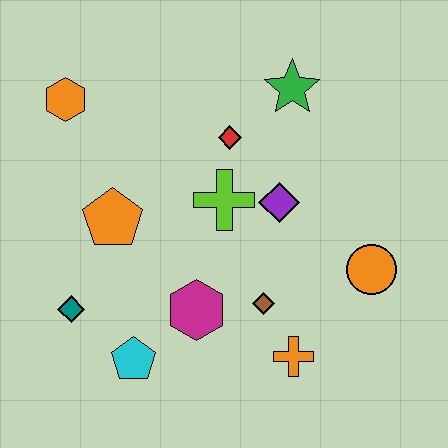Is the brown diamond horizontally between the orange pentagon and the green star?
Yes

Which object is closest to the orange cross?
The brown diamond is closest to the orange cross.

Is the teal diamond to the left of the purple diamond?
Yes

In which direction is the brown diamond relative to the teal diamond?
The brown diamond is to the right of the teal diamond.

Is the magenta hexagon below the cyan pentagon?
No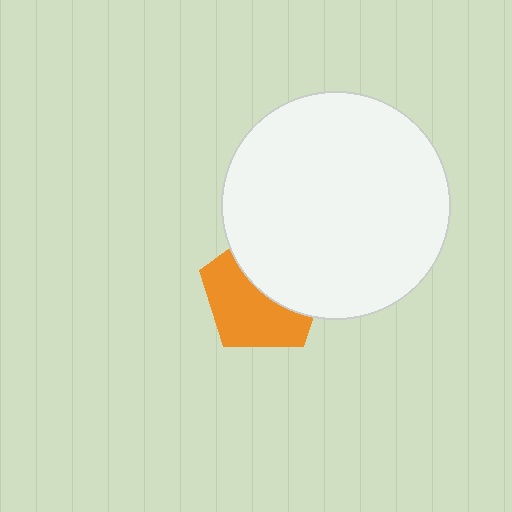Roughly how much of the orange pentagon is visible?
About half of it is visible (roughly 54%).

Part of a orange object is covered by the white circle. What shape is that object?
It is a pentagon.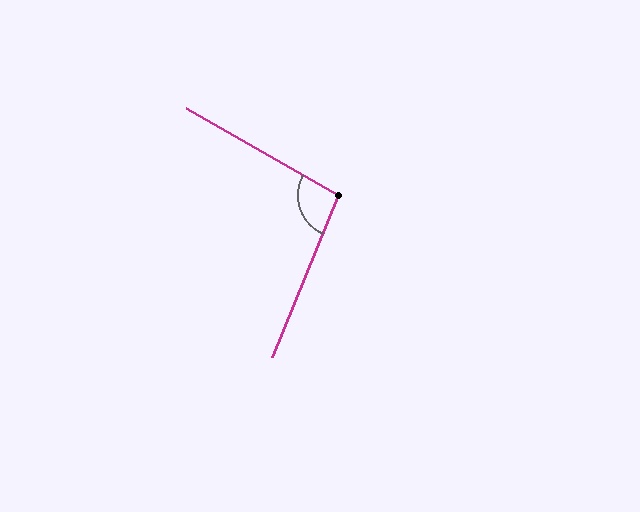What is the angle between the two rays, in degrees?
Approximately 97 degrees.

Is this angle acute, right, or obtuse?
It is obtuse.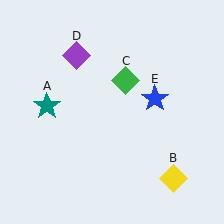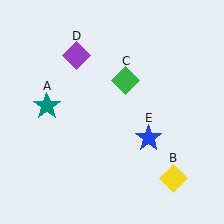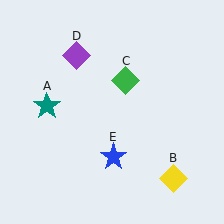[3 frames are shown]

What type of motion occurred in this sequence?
The blue star (object E) rotated clockwise around the center of the scene.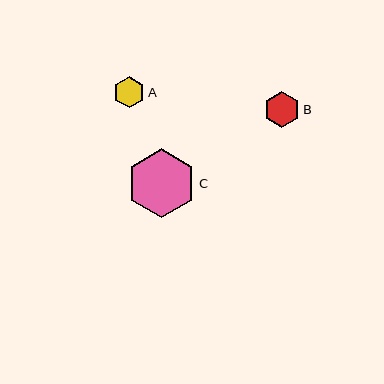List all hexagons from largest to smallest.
From largest to smallest: C, B, A.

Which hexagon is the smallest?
Hexagon A is the smallest with a size of approximately 31 pixels.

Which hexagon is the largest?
Hexagon C is the largest with a size of approximately 68 pixels.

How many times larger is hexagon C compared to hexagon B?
Hexagon C is approximately 1.9 times the size of hexagon B.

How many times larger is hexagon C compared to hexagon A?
Hexagon C is approximately 2.2 times the size of hexagon A.